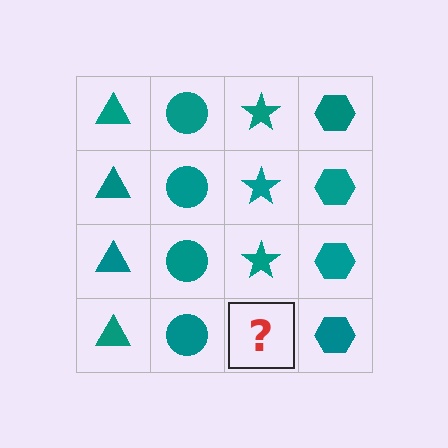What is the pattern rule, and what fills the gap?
The rule is that each column has a consistent shape. The gap should be filled with a teal star.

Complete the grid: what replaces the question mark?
The question mark should be replaced with a teal star.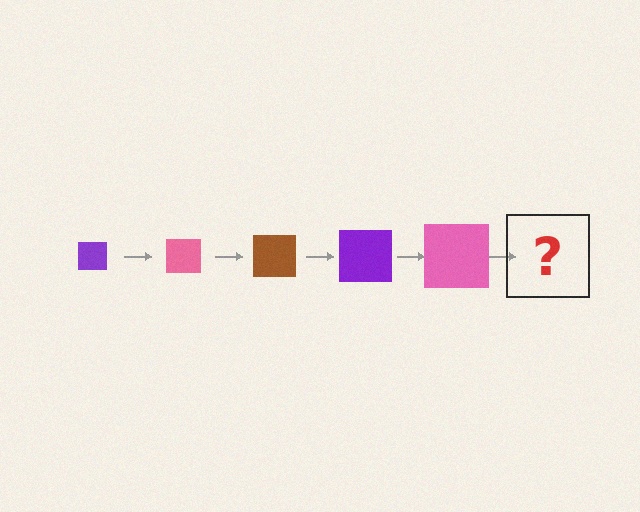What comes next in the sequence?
The next element should be a brown square, larger than the previous one.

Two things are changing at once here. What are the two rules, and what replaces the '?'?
The two rules are that the square grows larger each step and the color cycles through purple, pink, and brown. The '?' should be a brown square, larger than the previous one.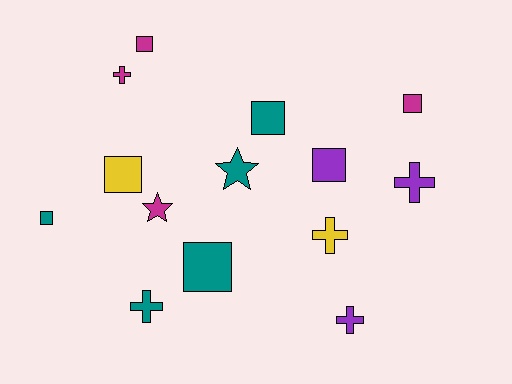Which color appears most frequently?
Teal, with 5 objects.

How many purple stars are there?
There are no purple stars.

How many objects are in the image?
There are 14 objects.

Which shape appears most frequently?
Square, with 7 objects.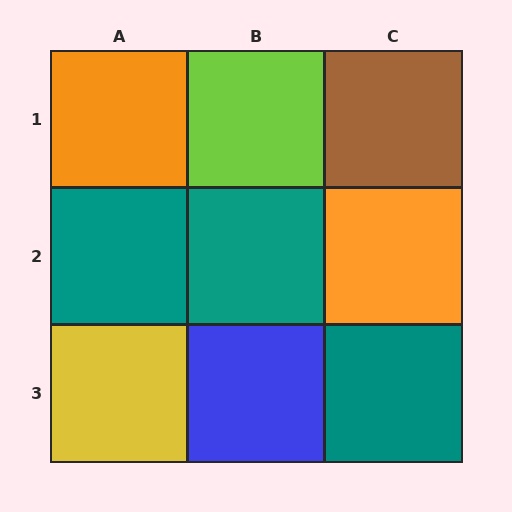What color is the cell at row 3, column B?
Blue.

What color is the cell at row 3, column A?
Yellow.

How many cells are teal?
3 cells are teal.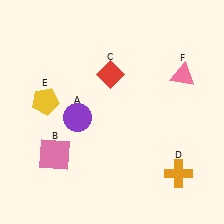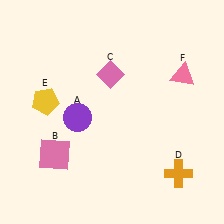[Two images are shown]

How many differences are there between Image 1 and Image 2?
There is 1 difference between the two images.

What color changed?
The diamond (C) changed from red in Image 1 to pink in Image 2.